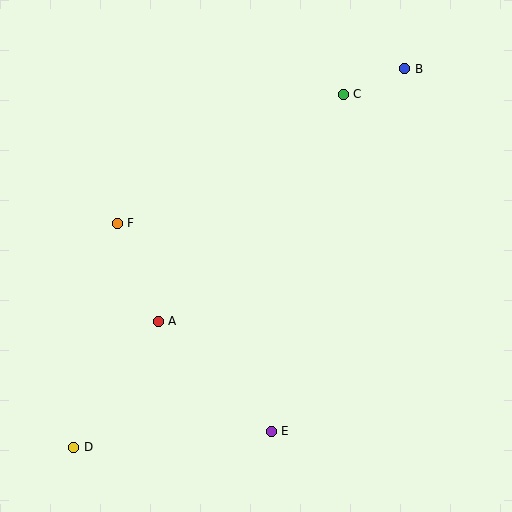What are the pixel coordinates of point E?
Point E is at (271, 431).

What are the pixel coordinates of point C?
Point C is at (343, 94).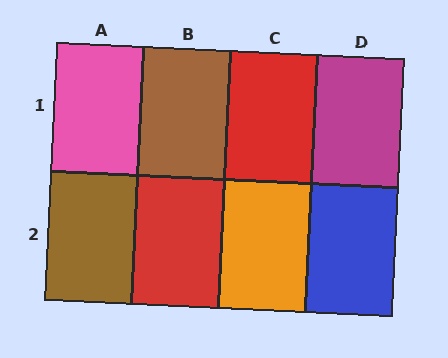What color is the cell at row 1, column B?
Brown.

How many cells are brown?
2 cells are brown.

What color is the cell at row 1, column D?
Magenta.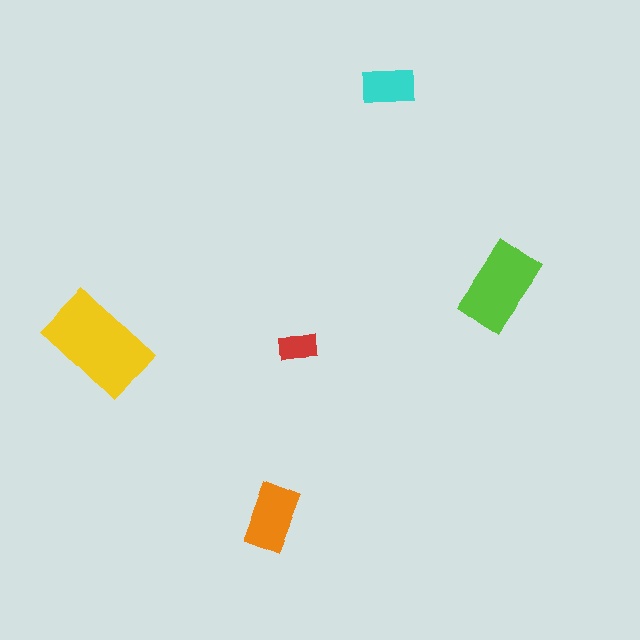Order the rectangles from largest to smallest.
the yellow one, the lime one, the orange one, the cyan one, the red one.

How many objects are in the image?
There are 5 objects in the image.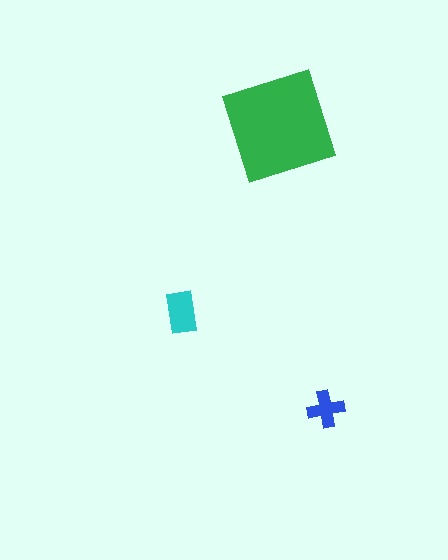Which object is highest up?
The green square is topmost.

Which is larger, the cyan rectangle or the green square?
The green square.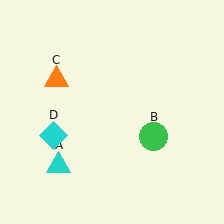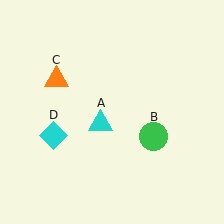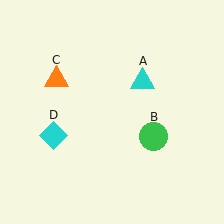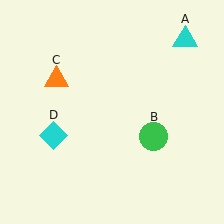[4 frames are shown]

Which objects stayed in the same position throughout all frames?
Green circle (object B) and orange triangle (object C) and cyan diamond (object D) remained stationary.